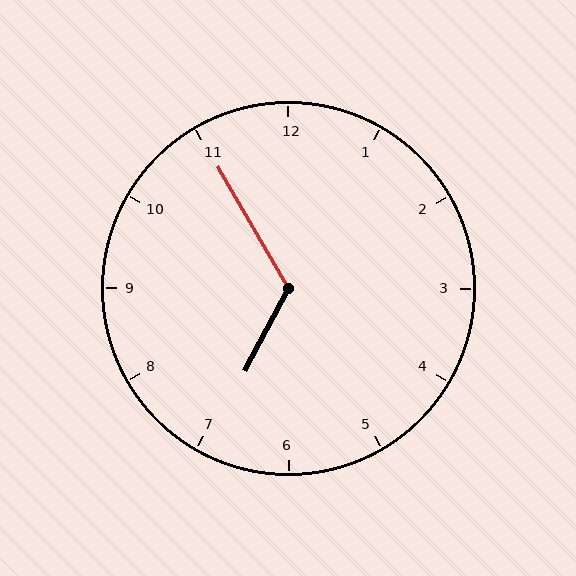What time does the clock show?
6:55.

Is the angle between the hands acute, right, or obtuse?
It is obtuse.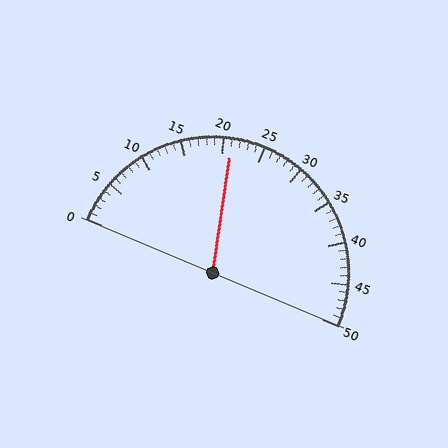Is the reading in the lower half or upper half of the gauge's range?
The reading is in the lower half of the range (0 to 50).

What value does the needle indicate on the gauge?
The needle indicates approximately 21.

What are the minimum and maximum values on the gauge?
The gauge ranges from 0 to 50.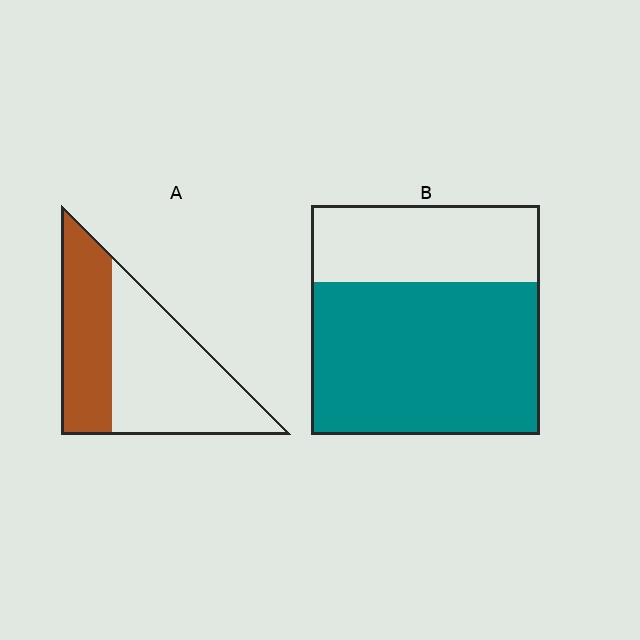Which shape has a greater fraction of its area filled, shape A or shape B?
Shape B.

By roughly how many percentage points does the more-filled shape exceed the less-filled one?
By roughly 25 percentage points (B over A).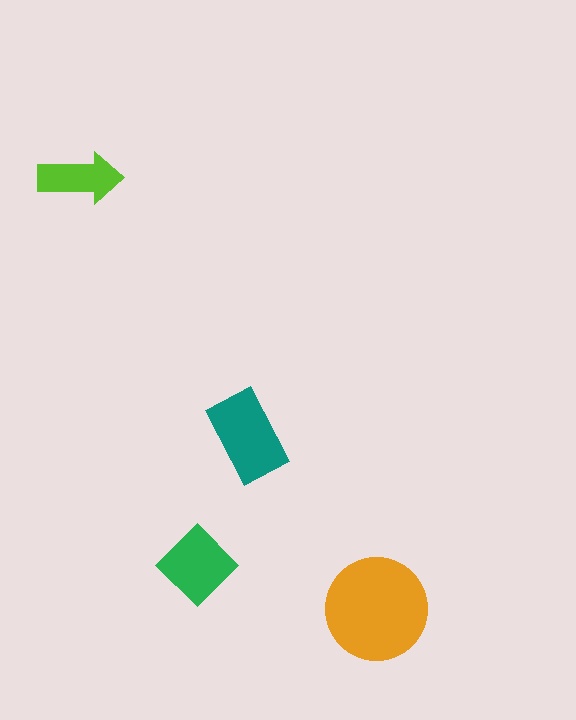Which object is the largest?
The orange circle.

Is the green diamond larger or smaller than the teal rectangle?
Smaller.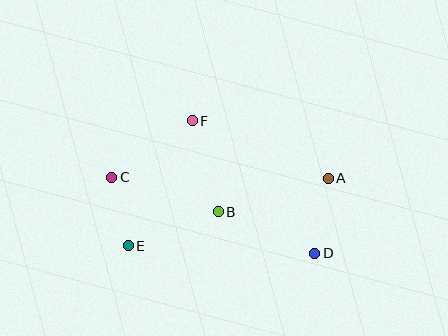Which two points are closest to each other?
Points C and E are closest to each other.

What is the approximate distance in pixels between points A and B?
The distance between A and B is approximately 115 pixels.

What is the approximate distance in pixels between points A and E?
The distance between A and E is approximately 211 pixels.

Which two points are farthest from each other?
Points C and D are farthest from each other.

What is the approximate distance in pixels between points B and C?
The distance between B and C is approximately 112 pixels.